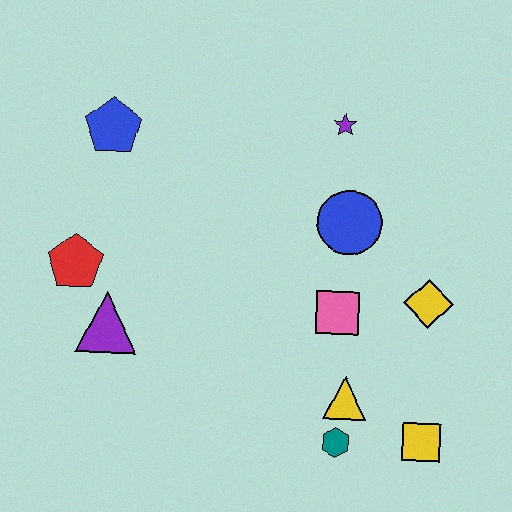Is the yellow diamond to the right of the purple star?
Yes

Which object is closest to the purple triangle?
The red pentagon is closest to the purple triangle.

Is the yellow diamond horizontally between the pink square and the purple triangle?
No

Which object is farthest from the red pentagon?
The yellow square is farthest from the red pentagon.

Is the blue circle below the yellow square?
No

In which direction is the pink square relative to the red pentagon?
The pink square is to the right of the red pentagon.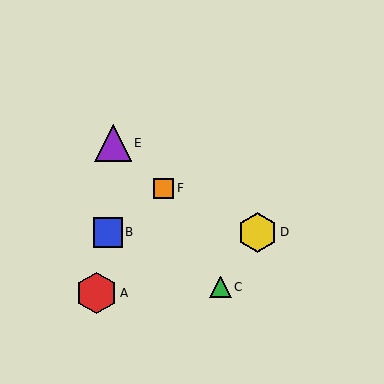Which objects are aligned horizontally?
Objects B, D are aligned horizontally.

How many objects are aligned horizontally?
2 objects (B, D) are aligned horizontally.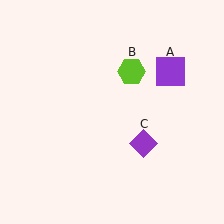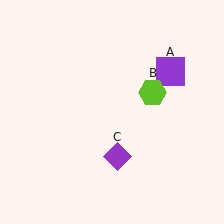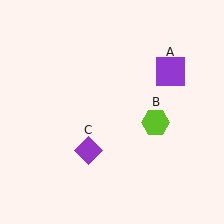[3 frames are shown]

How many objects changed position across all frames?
2 objects changed position: lime hexagon (object B), purple diamond (object C).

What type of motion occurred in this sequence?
The lime hexagon (object B), purple diamond (object C) rotated clockwise around the center of the scene.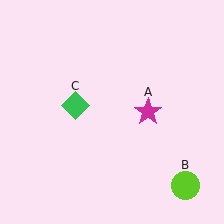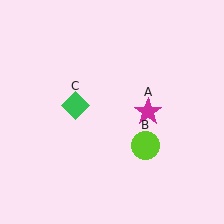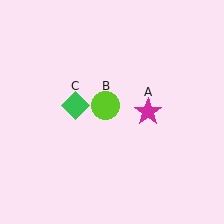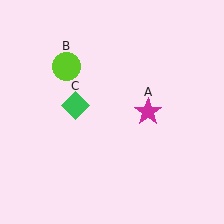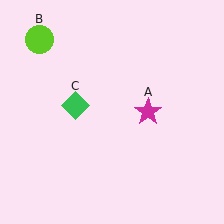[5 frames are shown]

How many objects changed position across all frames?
1 object changed position: lime circle (object B).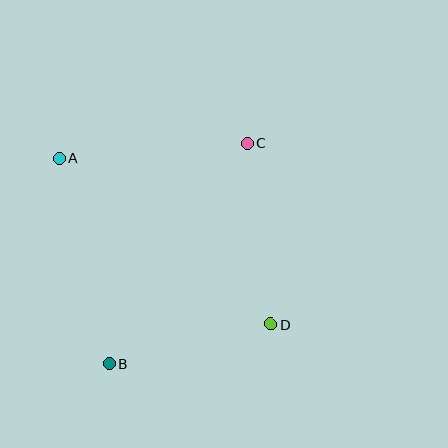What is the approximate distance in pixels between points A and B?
The distance between A and B is approximately 211 pixels.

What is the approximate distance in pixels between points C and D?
The distance between C and D is approximately 182 pixels.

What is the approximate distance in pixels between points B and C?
The distance between B and C is approximately 260 pixels.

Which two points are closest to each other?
Points B and D are closest to each other.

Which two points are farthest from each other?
Points A and D are farthest from each other.